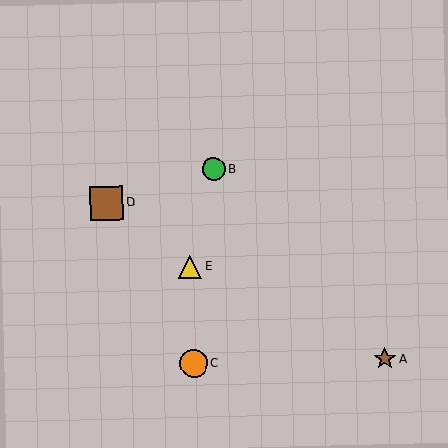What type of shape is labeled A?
Shape A is a brown star.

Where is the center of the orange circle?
The center of the orange circle is at (194, 364).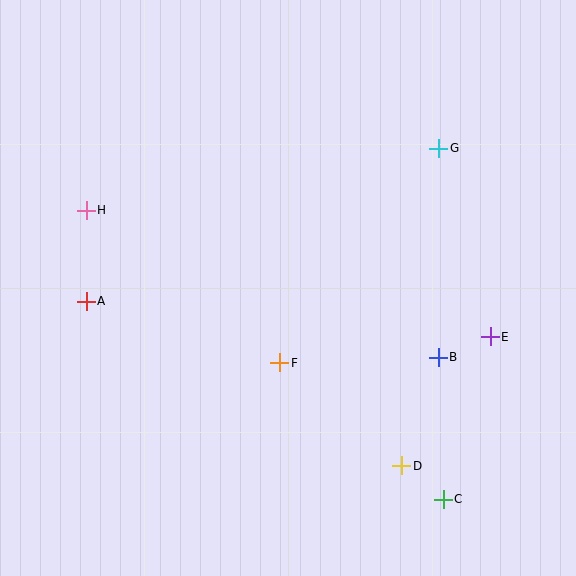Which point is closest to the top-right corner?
Point G is closest to the top-right corner.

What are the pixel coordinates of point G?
Point G is at (439, 148).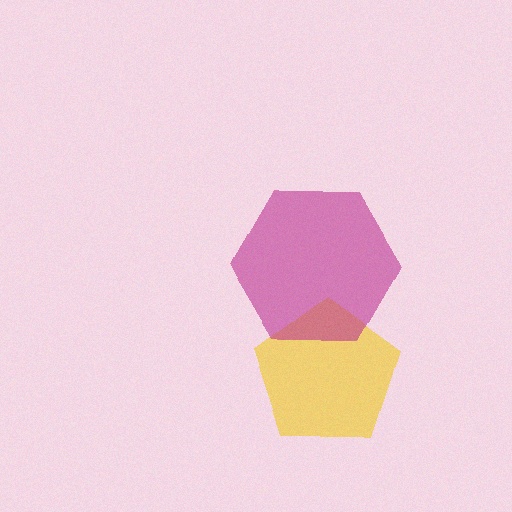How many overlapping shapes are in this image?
There are 2 overlapping shapes in the image.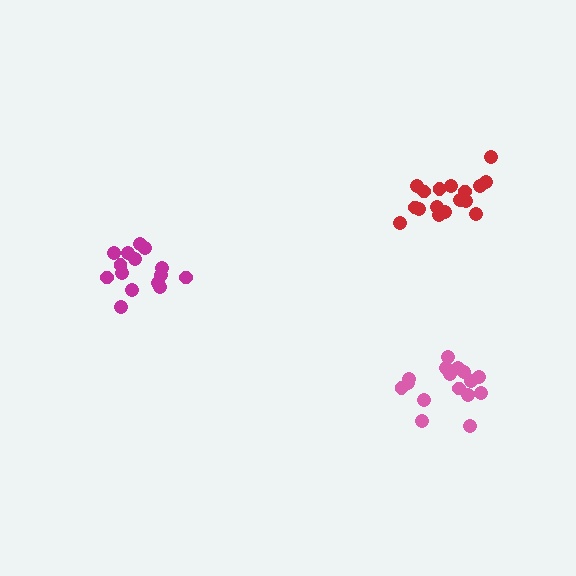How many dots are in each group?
Group 1: 17 dots, Group 2: 15 dots, Group 3: 16 dots (48 total).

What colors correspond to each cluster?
The clusters are colored: red, magenta, pink.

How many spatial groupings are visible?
There are 3 spatial groupings.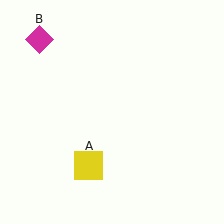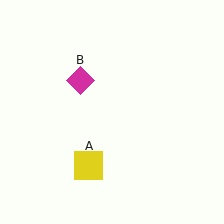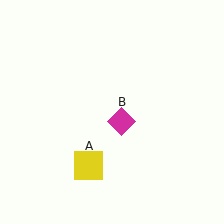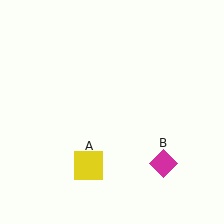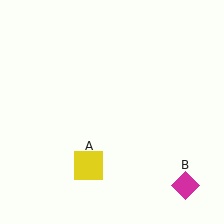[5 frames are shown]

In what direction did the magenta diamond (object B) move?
The magenta diamond (object B) moved down and to the right.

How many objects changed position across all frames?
1 object changed position: magenta diamond (object B).